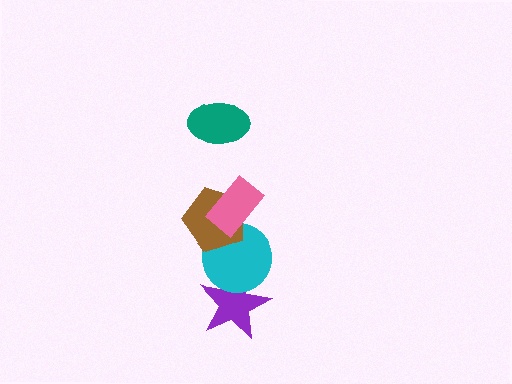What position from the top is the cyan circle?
The cyan circle is 4th from the top.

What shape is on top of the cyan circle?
The brown pentagon is on top of the cyan circle.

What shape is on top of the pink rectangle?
The teal ellipse is on top of the pink rectangle.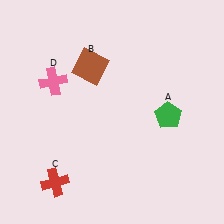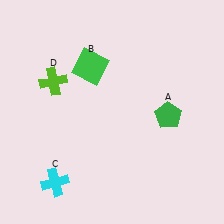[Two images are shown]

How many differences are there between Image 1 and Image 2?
There are 3 differences between the two images.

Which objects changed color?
B changed from brown to green. C changed from red to cyan. D changed from pink to lime.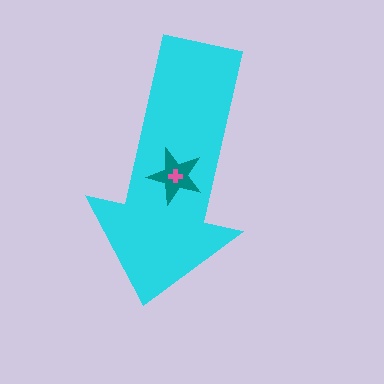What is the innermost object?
The pink cross.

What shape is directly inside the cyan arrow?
The teal star.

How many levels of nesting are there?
3.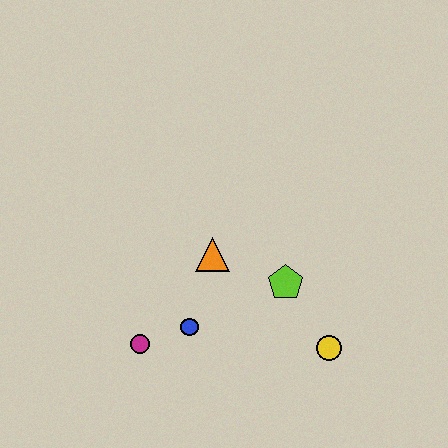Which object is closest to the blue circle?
The magenta circle is closest to the blue circle.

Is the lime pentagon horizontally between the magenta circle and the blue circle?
No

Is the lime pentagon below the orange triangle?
Yes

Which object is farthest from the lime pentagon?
The magenta circle is farthest from the lime pentagon.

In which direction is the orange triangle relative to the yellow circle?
The orange triangle is to the left of the yellow circle.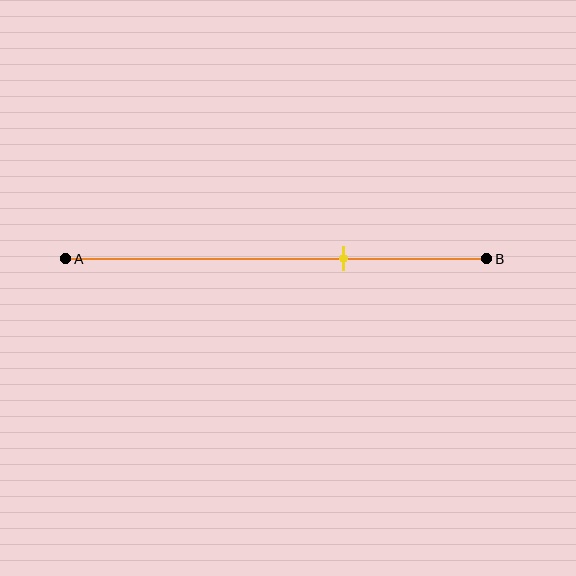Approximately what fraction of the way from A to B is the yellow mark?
The yellow mark is approximately 65% of the way from A to B.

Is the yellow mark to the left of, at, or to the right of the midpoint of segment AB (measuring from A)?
The yellow mark is to the right of the midpoint of segment AB.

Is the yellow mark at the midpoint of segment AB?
No, the mark is at about 65% from A, not at the 50% midpoint.